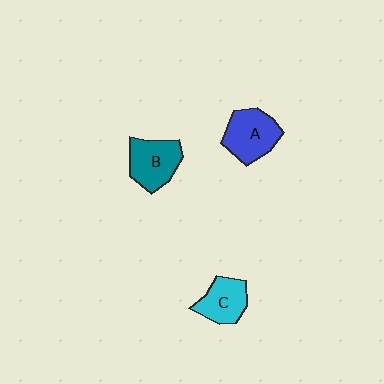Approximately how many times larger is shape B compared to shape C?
Approximately 1.2 times.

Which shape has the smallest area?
Shape C (cyan).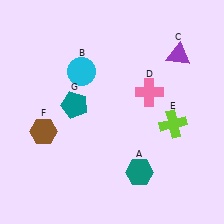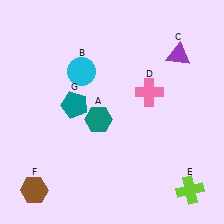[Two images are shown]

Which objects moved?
The objects that moved are: the teal hexagon (A), the lime cross (E), the brown hexagon (F).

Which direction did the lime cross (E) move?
The lime cross (E) moved down.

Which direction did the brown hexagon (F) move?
The brown hexagon (F) moved down.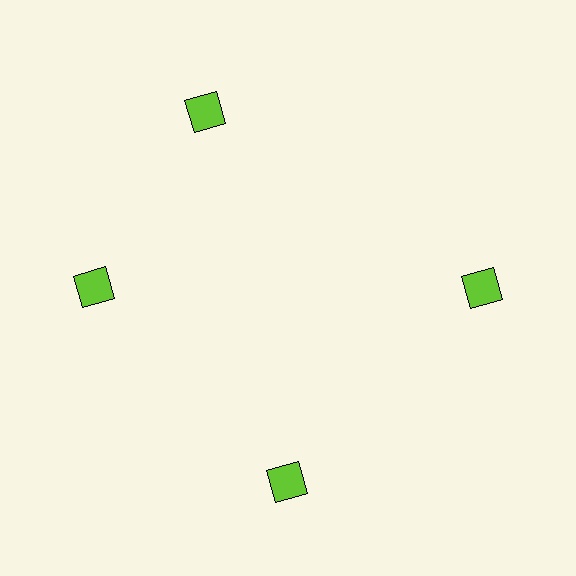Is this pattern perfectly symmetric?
No. The 4 lime squares are arranged in a ring, but one element near the 12 o'clock position is rotated out of alignment along the ring, breaking the 4-fold rotational symmetry.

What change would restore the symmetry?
The symmetry would be restored by rotating it back into even spacing with its neighbors so that all 4 squares sit at equal angles and equal distance from the center.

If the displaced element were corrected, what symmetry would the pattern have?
It would have 4-fold rotational symmetry — the pattern would map onto itself every 90 degrees.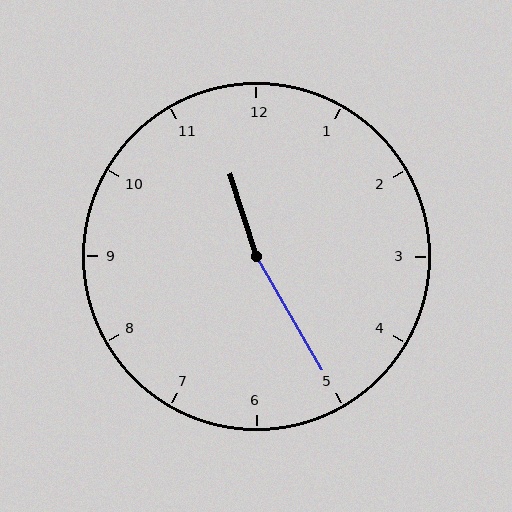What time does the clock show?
11:25.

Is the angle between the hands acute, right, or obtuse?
It is obtuse.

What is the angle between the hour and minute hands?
Approximately 168 degrees.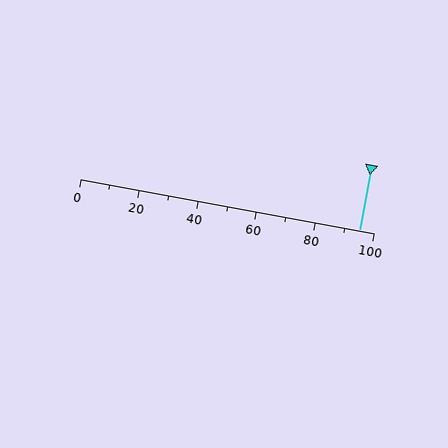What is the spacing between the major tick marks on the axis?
The major ticks are spaced 20 apart.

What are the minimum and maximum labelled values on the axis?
The axis runs from 0 to 100.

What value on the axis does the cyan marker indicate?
The marker indicates approximately 95.